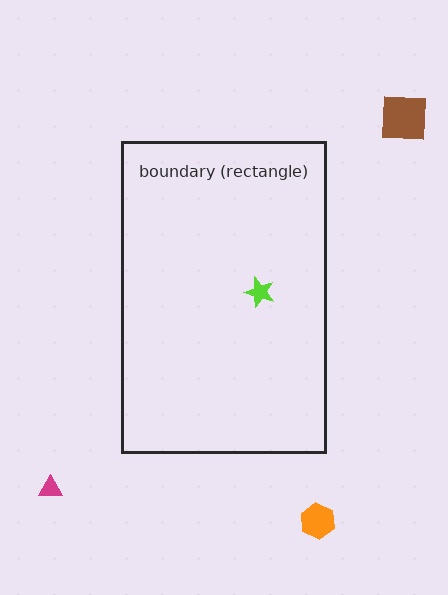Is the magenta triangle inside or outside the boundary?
Outside.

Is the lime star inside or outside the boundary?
Inside.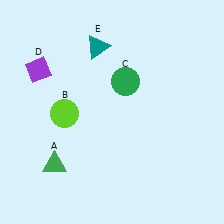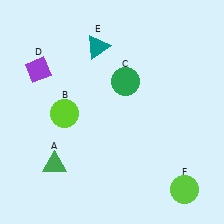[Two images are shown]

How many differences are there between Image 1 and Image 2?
There is 1 difference between the two images.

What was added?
A lime circle (F) was added in Image 2.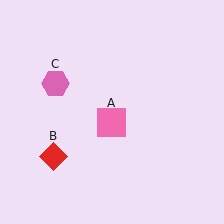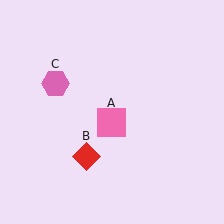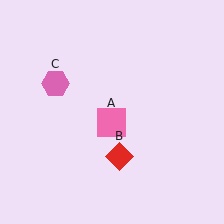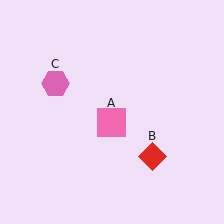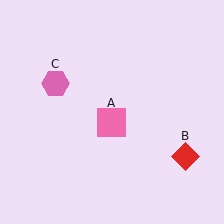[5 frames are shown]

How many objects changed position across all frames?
1 object changed position: red diamond (object B).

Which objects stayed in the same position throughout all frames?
Pink square (object A) and pink hexagon (object C) remained stationary.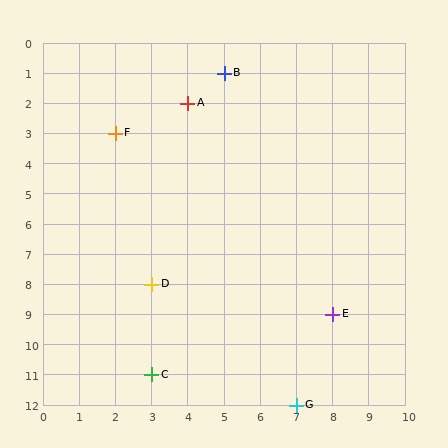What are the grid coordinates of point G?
Point G is at grid coordinates (7, 12).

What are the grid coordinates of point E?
Point E is at grid coordinates (8, 9).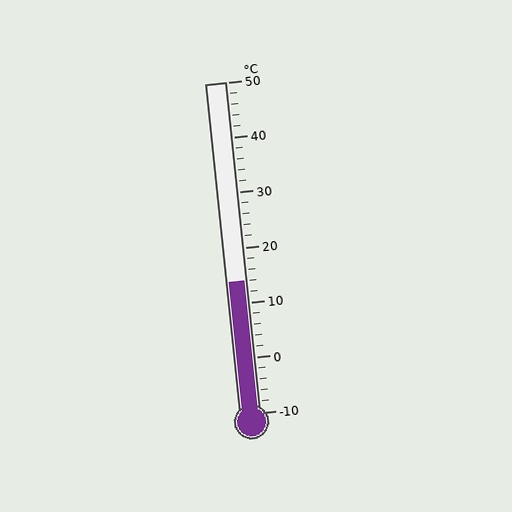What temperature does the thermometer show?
The thermometer shows approximately 14°C.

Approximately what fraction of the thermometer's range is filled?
The thermometer is filled to approximately 40% of its range.